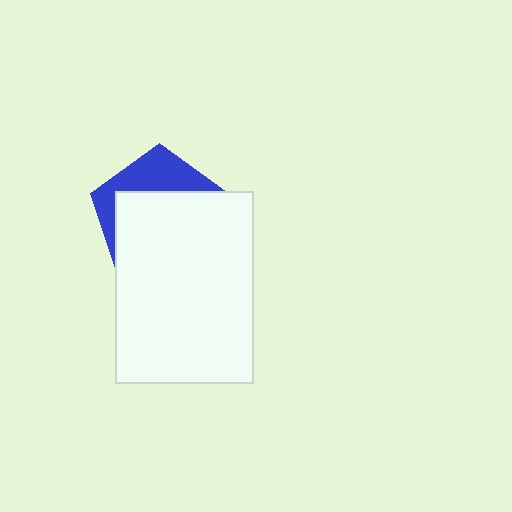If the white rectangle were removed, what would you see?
You would see the complete blue pentagon.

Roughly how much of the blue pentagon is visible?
A small part of it is visible (roughly 34%).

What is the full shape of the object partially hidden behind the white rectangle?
The partially hidden object is a blue pentagon.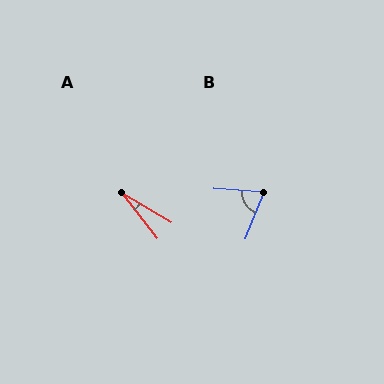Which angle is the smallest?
A, at approximately 22 degrees.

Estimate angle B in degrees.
Approximately 72 degrees.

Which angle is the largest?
B, at approximately 72 degrees.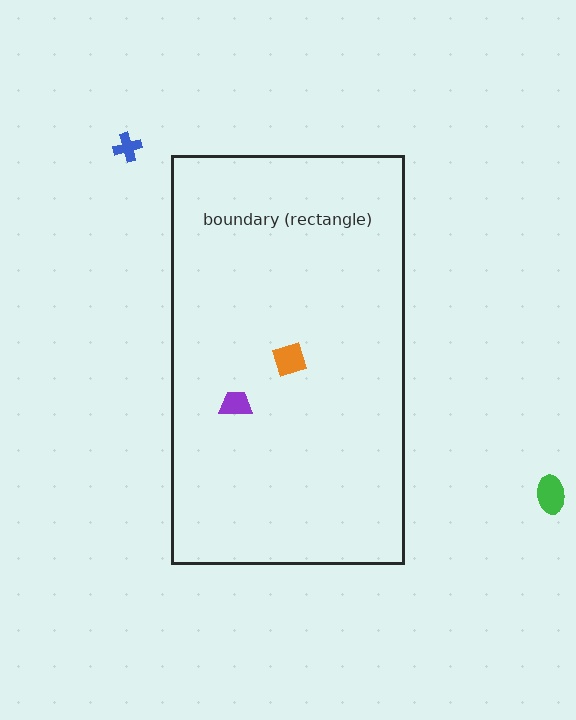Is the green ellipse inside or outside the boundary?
Outside.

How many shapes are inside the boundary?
2 inside, 2 outside.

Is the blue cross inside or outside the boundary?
Outside.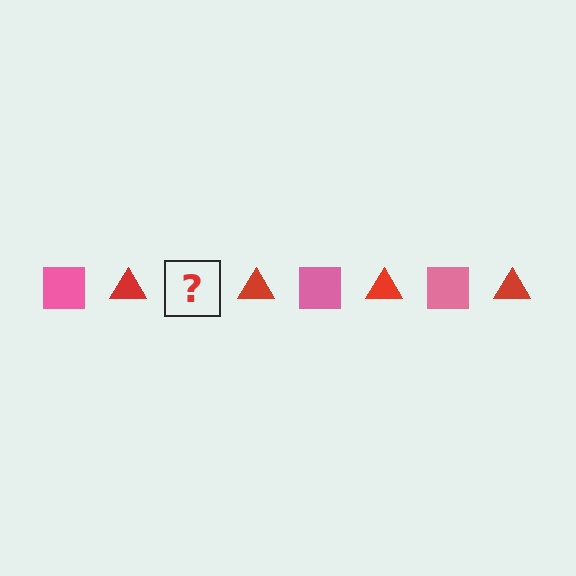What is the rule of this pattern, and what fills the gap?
The rule is that the pattern alternates between pink square and red triangle. The gap should be filled with a pink square.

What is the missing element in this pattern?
The missing element is a pink square.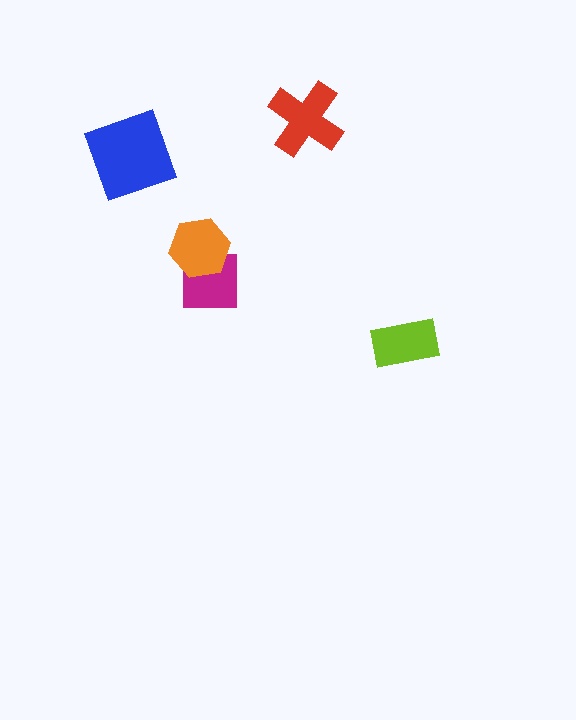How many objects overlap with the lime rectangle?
0 objects overlap with the lime rectangle.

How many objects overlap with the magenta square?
1 object overlaps with the magenta square.